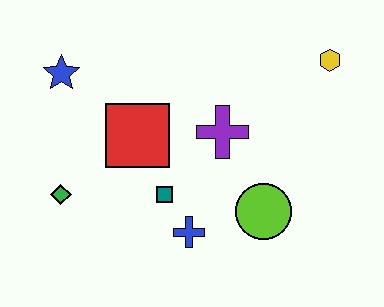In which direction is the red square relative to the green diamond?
The red square is to the right of the green diamond.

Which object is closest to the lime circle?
The blue cross is closest to the lime circle.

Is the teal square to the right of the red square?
Yes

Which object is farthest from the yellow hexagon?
The green diamond is farthest from the yellow hexagon.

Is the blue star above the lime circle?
Yes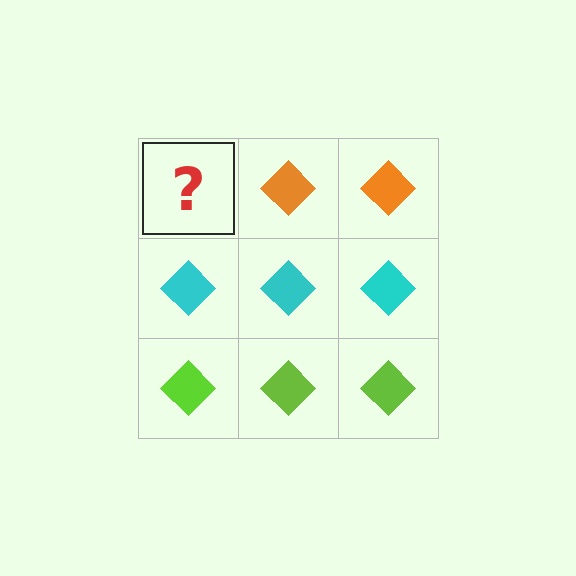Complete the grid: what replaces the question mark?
The question mark should be replaced with an orange diamond.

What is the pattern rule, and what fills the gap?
The rule is that each row has a consistent color. The gap should be filled with an orange diamond.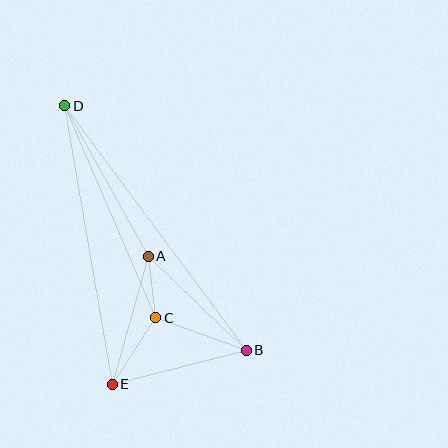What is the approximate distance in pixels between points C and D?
The distance between C and D is approximately 231 pixels.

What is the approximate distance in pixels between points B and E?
The distance between B and E is approximately 138 pixels.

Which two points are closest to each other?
Points A and C are closest to each other.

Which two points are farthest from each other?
Points B and D are farthest from each other.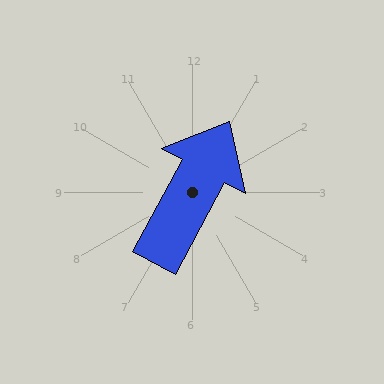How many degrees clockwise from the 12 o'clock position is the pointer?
Approximately 28 degrees.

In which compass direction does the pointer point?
Northeast.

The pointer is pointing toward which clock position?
Roughly 1 o'clock.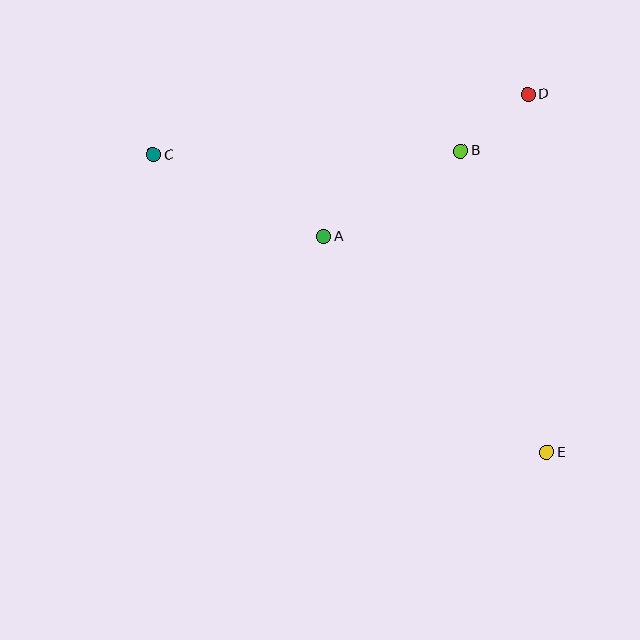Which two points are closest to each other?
Points B and D are closest to each other.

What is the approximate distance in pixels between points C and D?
The distance between C and D is approximately 380 pixels.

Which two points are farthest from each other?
Points C and E are farthest from each other.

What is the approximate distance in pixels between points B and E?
The distance between B and E is approximately 314 pixels.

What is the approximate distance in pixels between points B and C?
The distance between B and C is approximately 307 pixels.